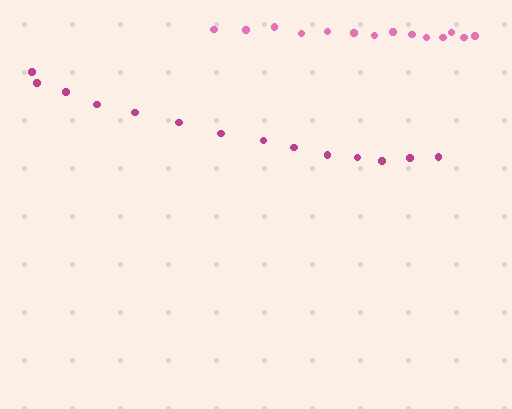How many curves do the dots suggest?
There are 2 distinct paths.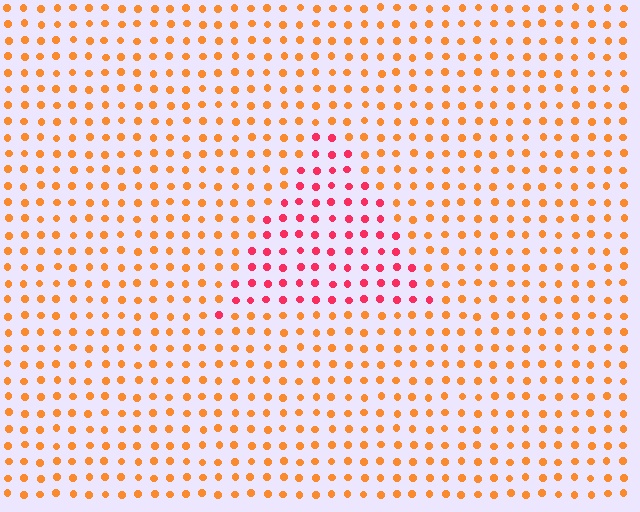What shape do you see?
I see a triangle.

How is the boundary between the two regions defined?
The boundary is defined purely by a slight shift in hue (about 42 degrees). Spacing, size, and orientation are identical on both sides.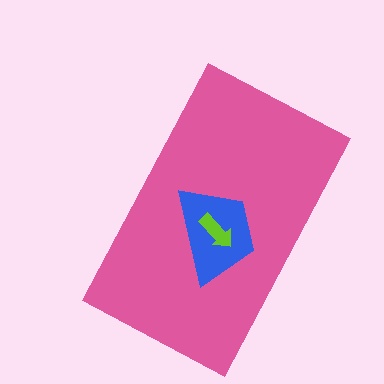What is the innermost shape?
The lime arrow.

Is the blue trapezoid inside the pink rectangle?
Yes.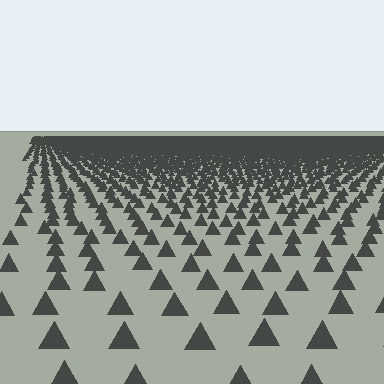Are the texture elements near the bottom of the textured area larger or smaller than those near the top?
Larger. Near the bottom, elements are closer to the viewer and appear at a bigger on-screen size.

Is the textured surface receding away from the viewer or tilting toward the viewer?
The surface is receding away from the viewer. Texture elements get smaller and denser toward the top.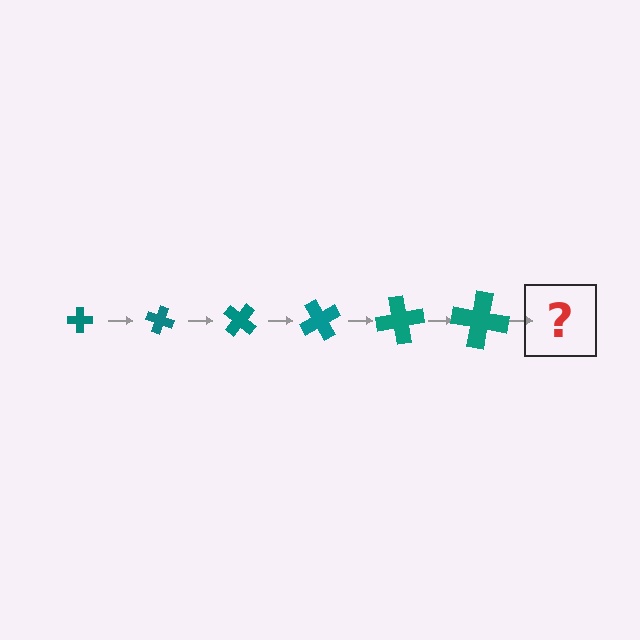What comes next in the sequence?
The next element should be a cross, larger than the previous one and rotated 120 degrees from the start.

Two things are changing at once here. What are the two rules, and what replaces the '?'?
The two rules are that the cross grows larger each step and it rotates 20 degrees each step. The '?' should be a cross, larger than the previous one and rotated 120 degrees from the start.